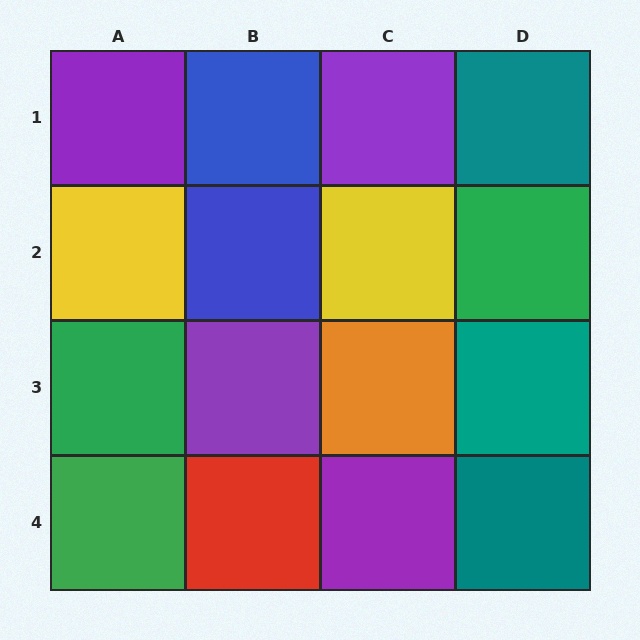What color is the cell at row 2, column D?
Green.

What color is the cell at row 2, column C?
Yellow.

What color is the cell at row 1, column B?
Blue.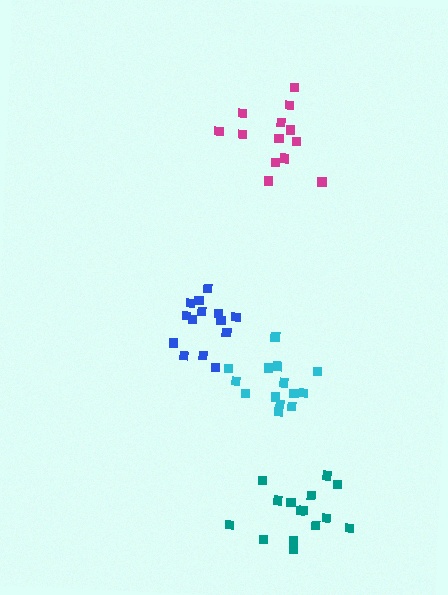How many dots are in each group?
Group 1: 13 dots, Group 2: 14 dots, Group 3: 15 dots, Group 4: 15 dots (57 total).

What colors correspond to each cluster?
The clusters are colored: magenta, blue, cyan, teal.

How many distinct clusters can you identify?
There are 4 distinct clusters.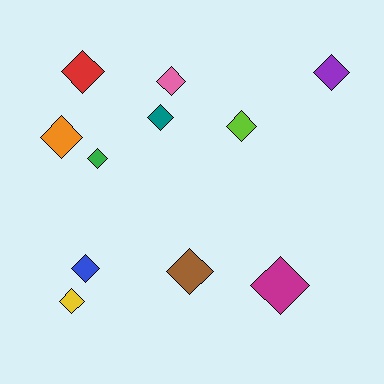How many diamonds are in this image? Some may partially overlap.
There are 11 diamonds.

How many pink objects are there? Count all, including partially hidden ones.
There is 1 pink object.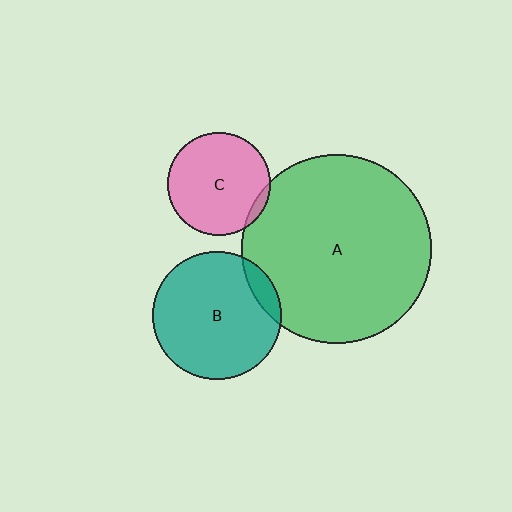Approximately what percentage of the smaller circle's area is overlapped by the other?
Approximately 10%.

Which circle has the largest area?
Circle A (green).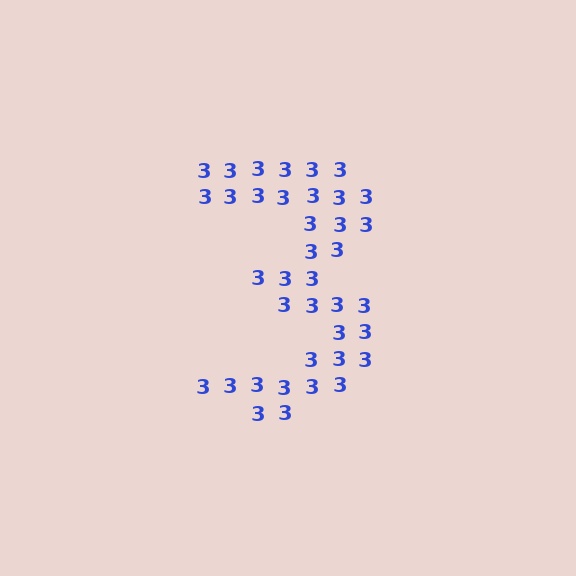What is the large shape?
The large shape is the digit 3.